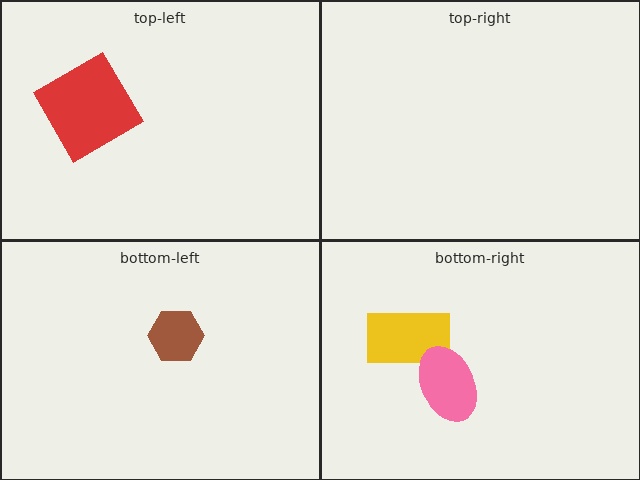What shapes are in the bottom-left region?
The brown hexagon.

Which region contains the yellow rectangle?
The bottom-right region.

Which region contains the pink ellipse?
The bottom-right region.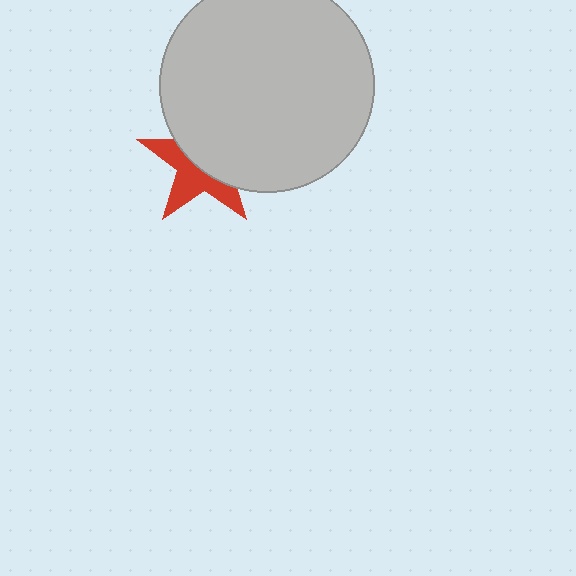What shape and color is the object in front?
The object in front is a light gray circle.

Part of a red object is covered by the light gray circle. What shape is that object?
It is a star.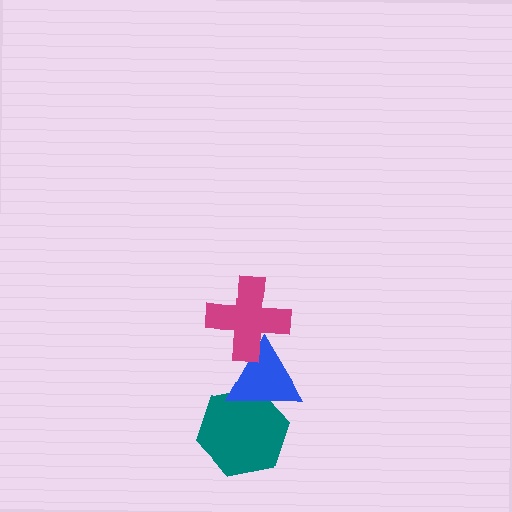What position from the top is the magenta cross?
The magenta cross is 1st from the top.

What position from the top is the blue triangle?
The blue triangle is 2nd from the top.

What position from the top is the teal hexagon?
The teal hexagon is 3rd from the top.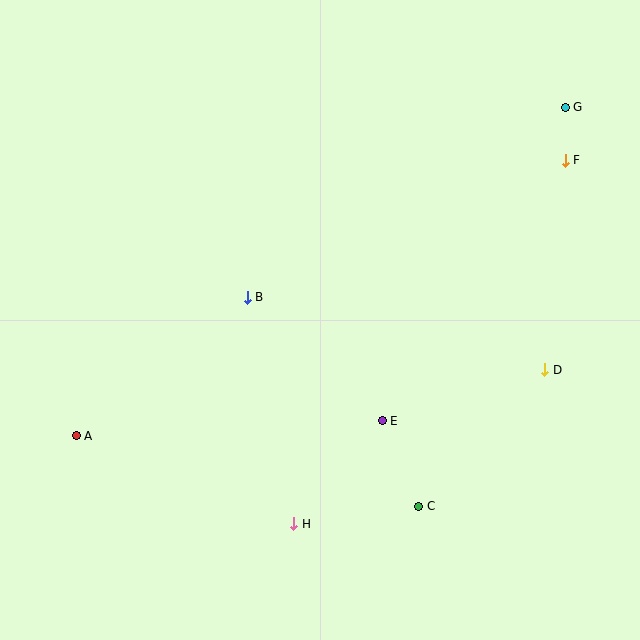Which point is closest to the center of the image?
Point B at (247, 297) is closest to the center.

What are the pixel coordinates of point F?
Point F is at (565, 160).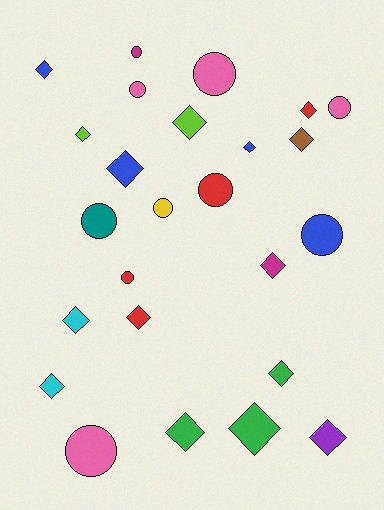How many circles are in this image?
There are 10 circles.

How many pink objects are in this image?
There are 4 pink objects.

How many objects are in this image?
There are 25 objects.